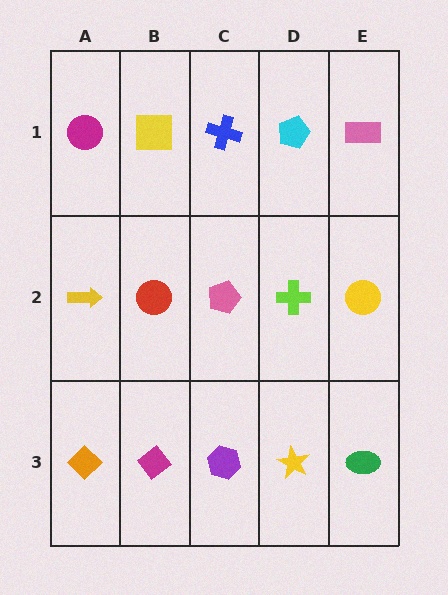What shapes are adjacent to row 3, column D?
A lime cross (row 2, column D), a purple hexagon (row 3, column C), a green ellipse (row 3, column E).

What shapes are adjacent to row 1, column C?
A pink pentagon (row 2, column C), a yellow square (row 1, column B), a cyan pentagon (row 1, column D).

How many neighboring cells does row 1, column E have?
2.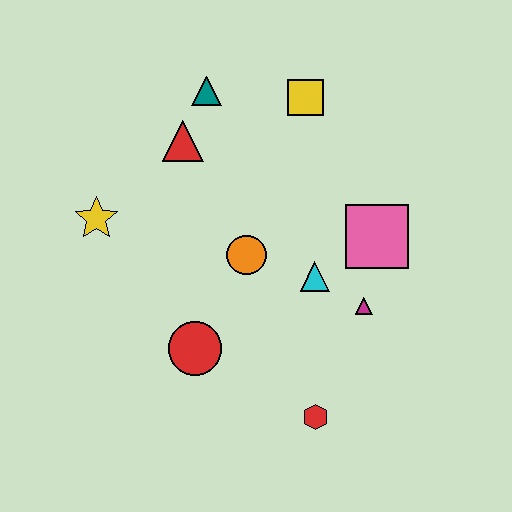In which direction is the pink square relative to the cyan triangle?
The pink square is to the right of the cyan triangle.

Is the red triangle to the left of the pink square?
Yes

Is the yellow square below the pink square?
No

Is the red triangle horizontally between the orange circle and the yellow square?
No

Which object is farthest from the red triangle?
The red hexagon is farthest from the red triangle.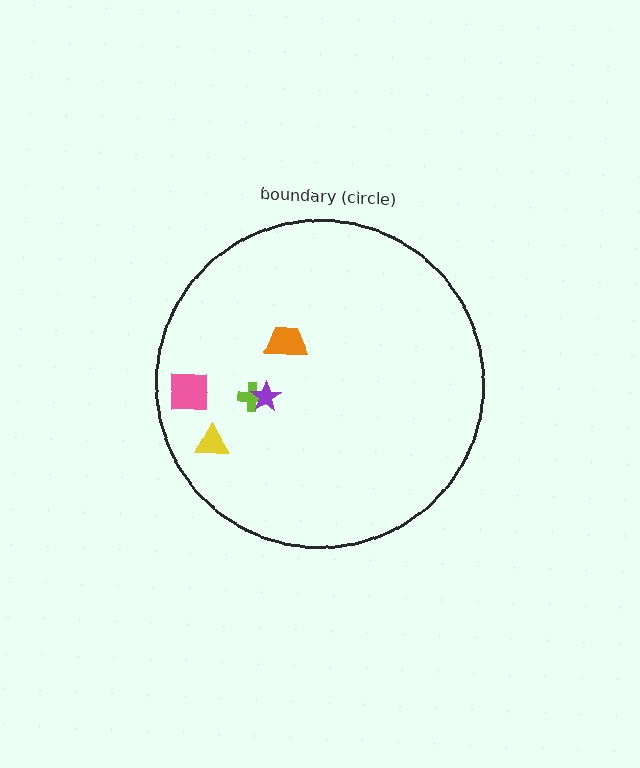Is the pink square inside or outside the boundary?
Inside.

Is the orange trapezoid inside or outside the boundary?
Inside.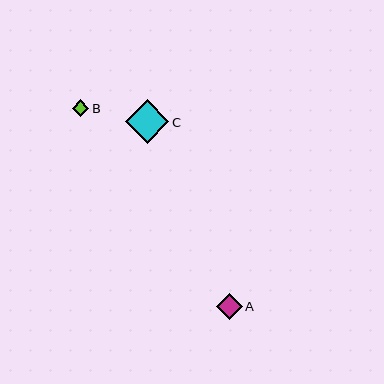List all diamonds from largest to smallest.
From largest to smallest: C, A, B.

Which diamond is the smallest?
Diamond B is the smallest with a size of approximately 17 pixels.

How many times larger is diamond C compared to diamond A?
Diamond C is approximately 1.7 times the size of diamond A.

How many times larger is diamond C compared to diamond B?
Diamond C is approximately 2.6 times the size of diamond B.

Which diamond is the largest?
Diamond C is the largest with a size of approximately 44 pixels.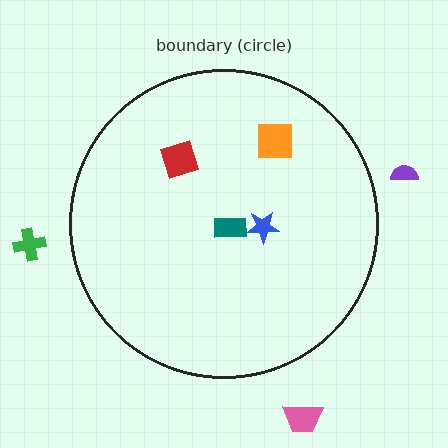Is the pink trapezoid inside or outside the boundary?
Outside.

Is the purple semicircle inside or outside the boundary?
Outside.